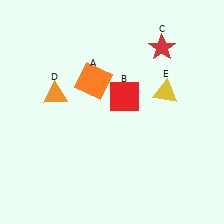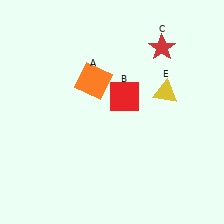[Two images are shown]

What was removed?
The orange triangle (D) was removed in Image 2.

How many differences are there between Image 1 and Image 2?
There is 1 difference between the two images.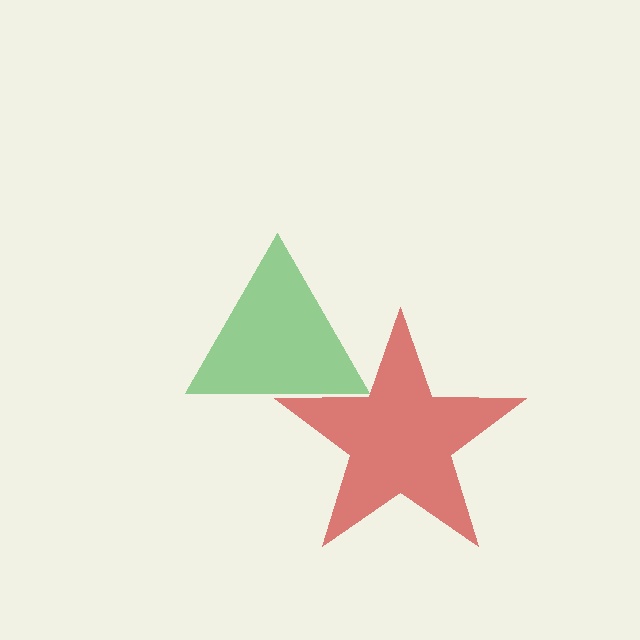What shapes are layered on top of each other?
The layered shapes are: a green triangle, a red star.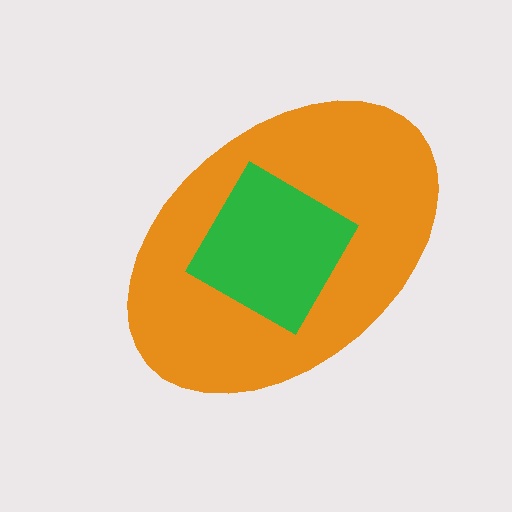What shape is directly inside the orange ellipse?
The green diamond.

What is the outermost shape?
The orange ellipse.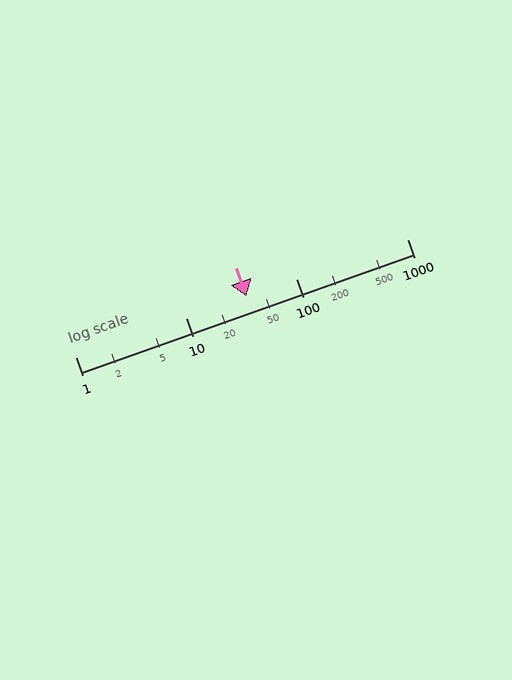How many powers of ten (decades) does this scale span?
The scale spans 3 decades, from 1 to 1000.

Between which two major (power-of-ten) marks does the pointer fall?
The pointer is between 10 and 100.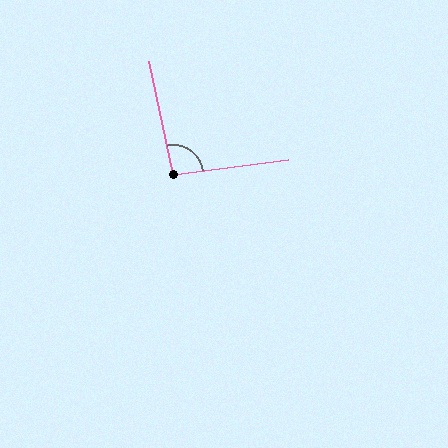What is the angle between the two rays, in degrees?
Approximately 94 degrees.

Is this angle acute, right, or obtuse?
It is approximately a right angle.